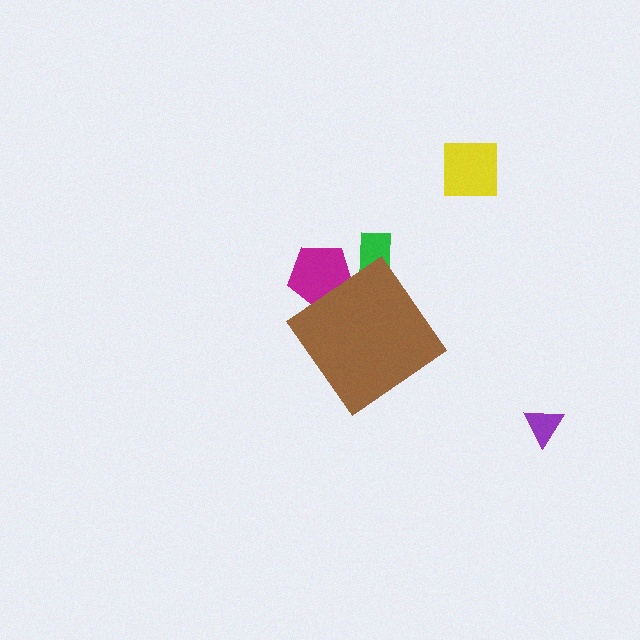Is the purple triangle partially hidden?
No, the purple triangle is fully visible.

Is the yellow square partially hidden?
No, the yellow square is fully visible.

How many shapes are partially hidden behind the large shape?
2 shapes are partially hidden.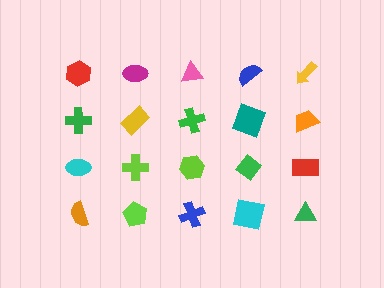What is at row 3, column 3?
A lime hexagon.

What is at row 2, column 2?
A yellow rectangle.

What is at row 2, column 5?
An orange trapezoid.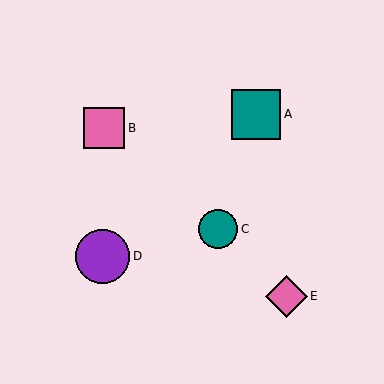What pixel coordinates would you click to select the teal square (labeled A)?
Click at (256, 114) to select the teal square A.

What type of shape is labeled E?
Shape E is a pink diamond.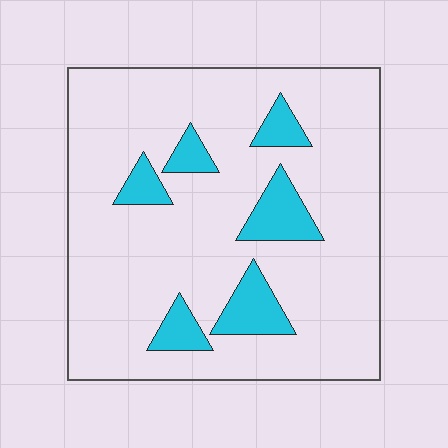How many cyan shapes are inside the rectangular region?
6.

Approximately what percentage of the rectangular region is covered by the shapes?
Approximately 15%.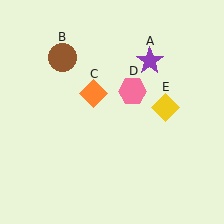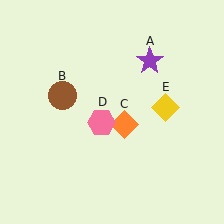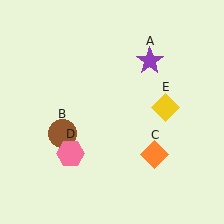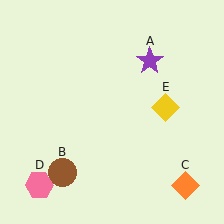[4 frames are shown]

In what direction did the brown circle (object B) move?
The brown circle (object B) moved down.